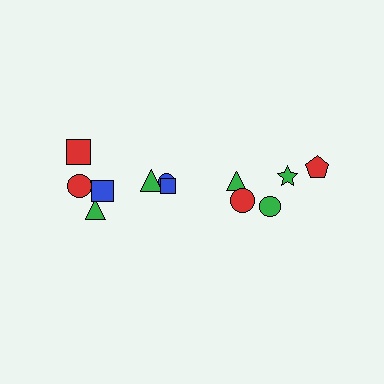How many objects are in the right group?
There are 5 objects.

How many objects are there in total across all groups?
There are 12 objects.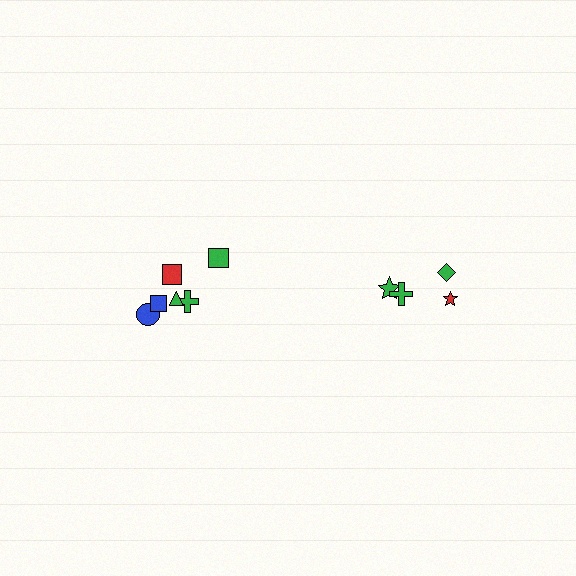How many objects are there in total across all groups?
There are 10 objects.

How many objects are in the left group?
There are 6 objects.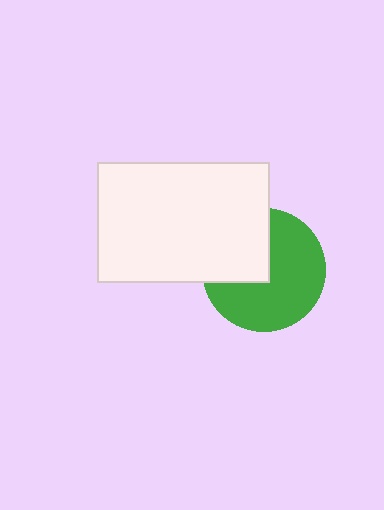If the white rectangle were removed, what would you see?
You would see the complete green circle.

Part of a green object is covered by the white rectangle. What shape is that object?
It is a circle.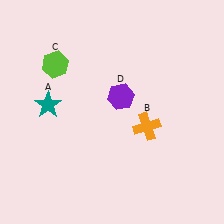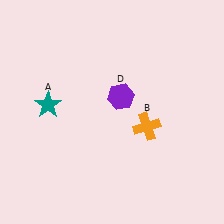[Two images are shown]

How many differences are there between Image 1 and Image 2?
There is 1 difference between the two images.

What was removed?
The lime hexagon (C) was removed in Image 2.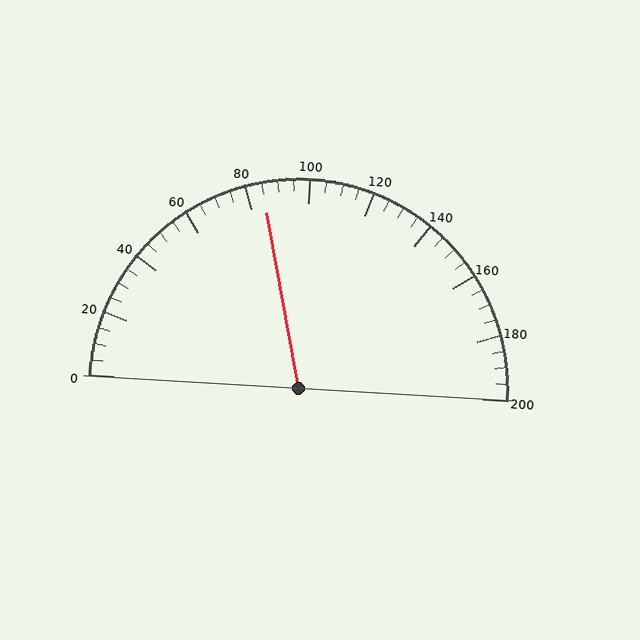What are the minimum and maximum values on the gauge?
The gauge ranges from 0 to 200.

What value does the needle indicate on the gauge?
The needle indicates approximately 85.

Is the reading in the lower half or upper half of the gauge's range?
The reading is in the lower half of the range (0 to 200).